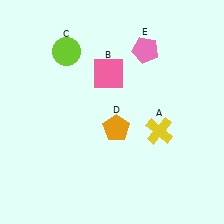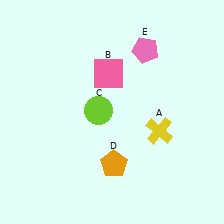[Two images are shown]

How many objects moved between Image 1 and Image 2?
2 objects moved between the two images.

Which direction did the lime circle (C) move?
The lime circle (C) moved down.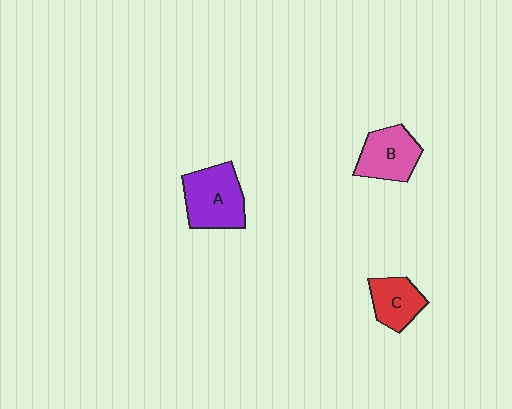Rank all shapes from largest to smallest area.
From largest to smallest: A (purple), B (pink), C (red).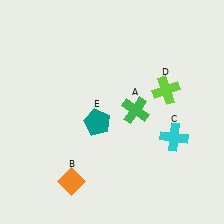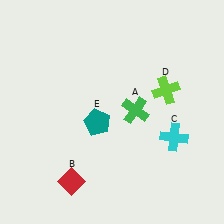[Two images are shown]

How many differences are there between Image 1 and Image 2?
There is 1 difference between the two images.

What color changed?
The diamond (B) changed from orange in Image 1 to red in Image 2.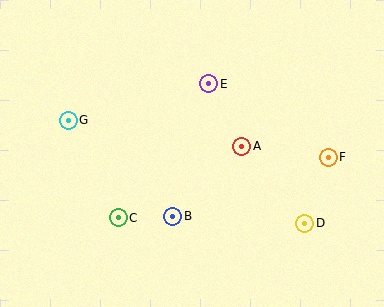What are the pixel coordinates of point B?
Point B is at (173, 216).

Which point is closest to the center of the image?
Point A at (242, 146) is closest to the center.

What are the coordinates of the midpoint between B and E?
The midpoint between B and E is at (191, 150).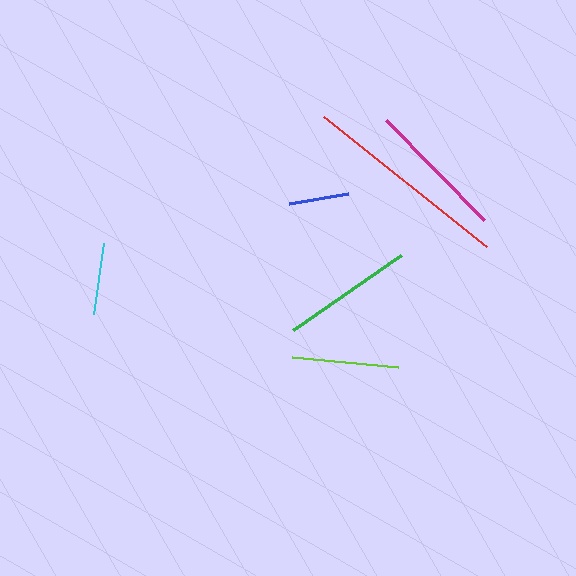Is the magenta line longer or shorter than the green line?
The magenta line is longer than the green line.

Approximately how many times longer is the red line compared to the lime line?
The red line is approximately 2.0 times the length of the lime line.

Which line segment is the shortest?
The blue line is the shortest at approximately 61 pixels.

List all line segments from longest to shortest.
From longest to shortest: red, magenta, green, lime, cyan, blue.